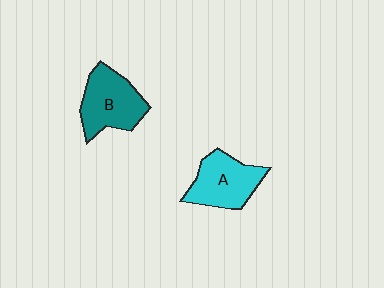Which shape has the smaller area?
Shape A (cyan).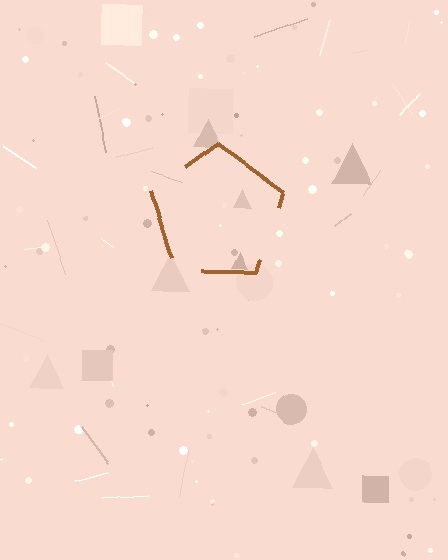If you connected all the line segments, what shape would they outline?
They would outline a pentagon.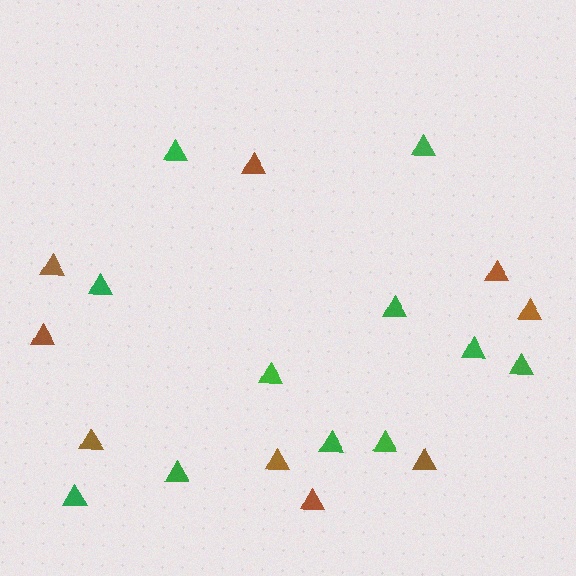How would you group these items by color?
There are 2 groups: one group of brown triangles (9) and one group of green triangles (11).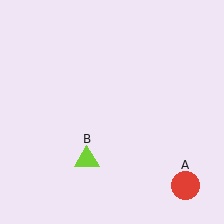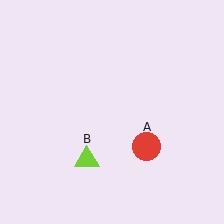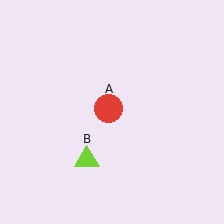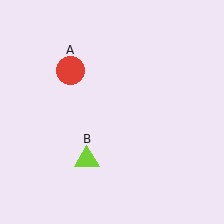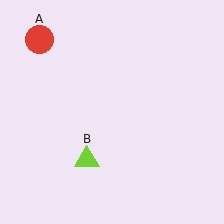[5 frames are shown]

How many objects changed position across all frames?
1 object changed position: red circle (object A).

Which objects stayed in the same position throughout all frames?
Lime triangle (object B) remained stationary.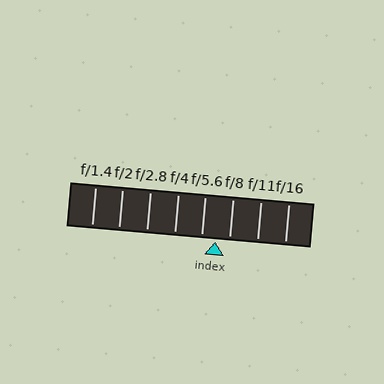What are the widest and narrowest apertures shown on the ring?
The widest aperture shown is f/1.4 and the narrowest is f/16.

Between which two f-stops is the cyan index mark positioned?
The index mark is between f/5.6 and f/8.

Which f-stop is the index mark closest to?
The index mark is closest to f/5.6.